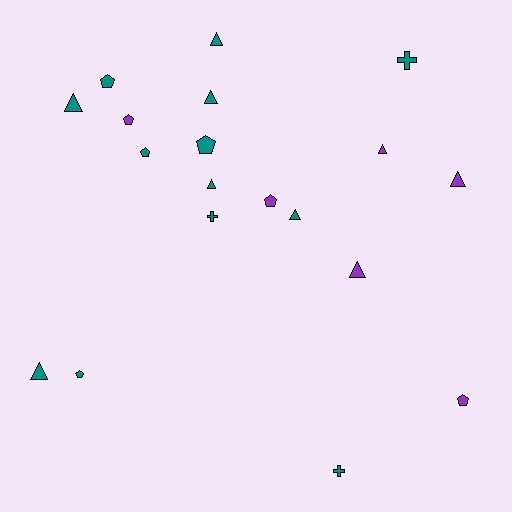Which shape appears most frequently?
Triangle, with 9 objects.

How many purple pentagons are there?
There are 3 purple pentagons.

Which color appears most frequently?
Teal, with 13 objects.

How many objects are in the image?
There are 19 objects.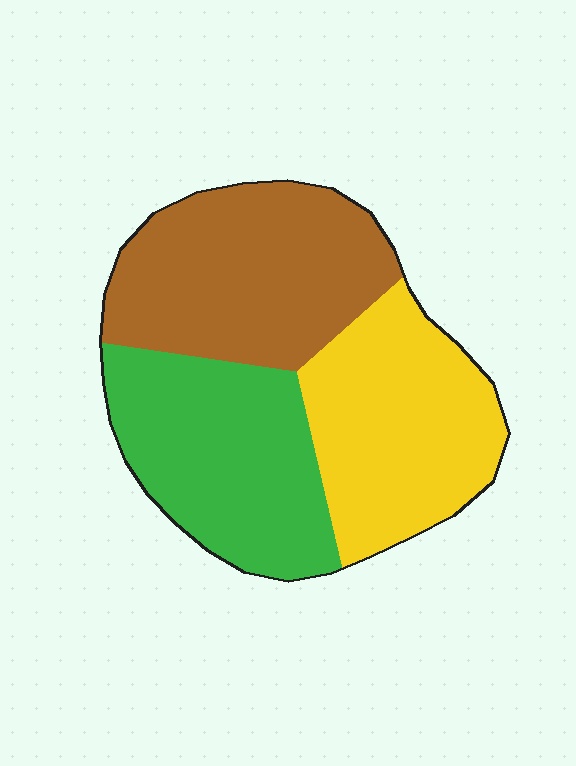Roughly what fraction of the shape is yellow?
Yellow covers roughly 30% of the shape.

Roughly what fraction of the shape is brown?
Brown takes up about three eighths (3/8) of the shape.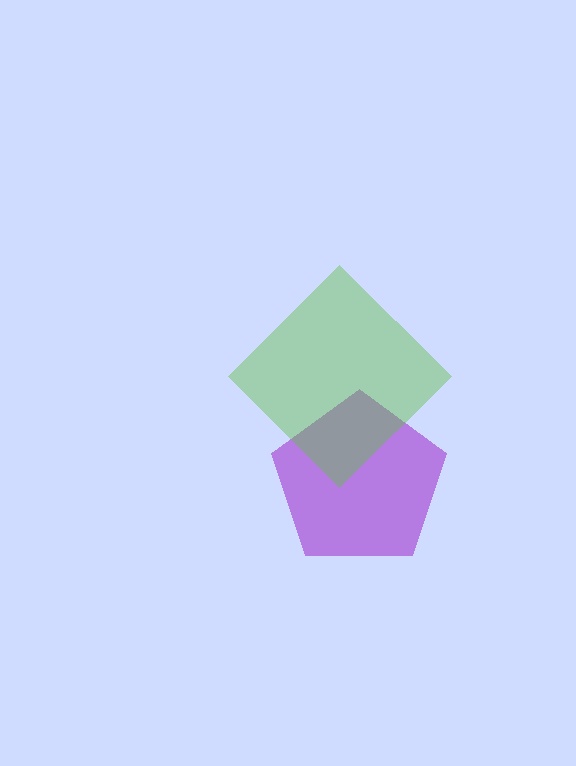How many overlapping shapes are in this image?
There are 2 overlapping shapes in the image.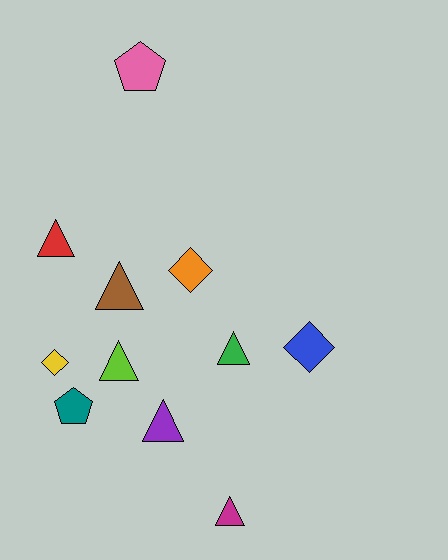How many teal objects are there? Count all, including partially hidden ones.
There is 1 teal object.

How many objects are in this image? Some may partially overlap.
There are 11 objects.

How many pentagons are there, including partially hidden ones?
There are 2 pentagons.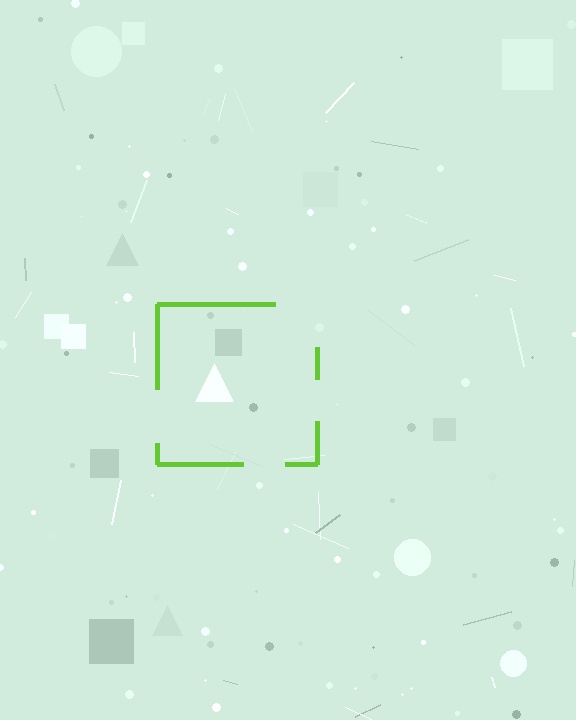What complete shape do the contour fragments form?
The contour fragments form a square.